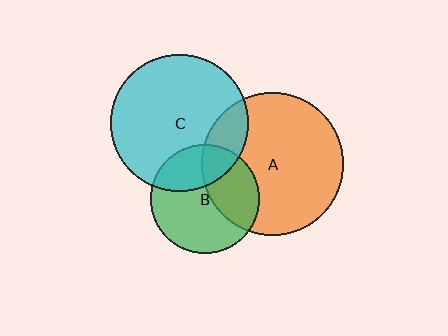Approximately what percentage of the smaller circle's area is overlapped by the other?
Approximately 35%.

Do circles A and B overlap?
Yes.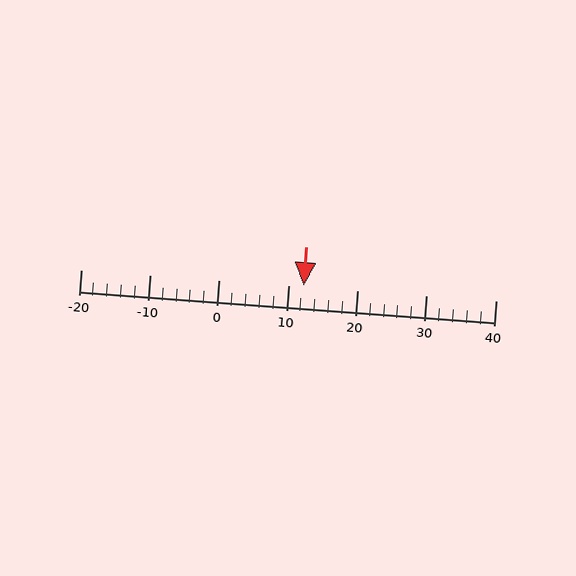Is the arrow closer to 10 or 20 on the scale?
The arrow is closer to 10.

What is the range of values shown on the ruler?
The ruler shows values from -20 to 40.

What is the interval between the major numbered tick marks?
The major tick marks are spaced 10 units apart.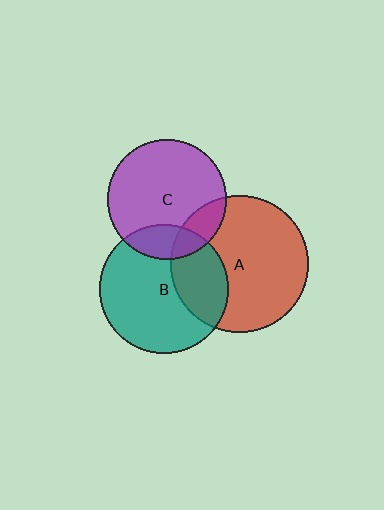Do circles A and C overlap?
Yes.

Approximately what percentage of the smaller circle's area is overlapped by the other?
Approximately 15%.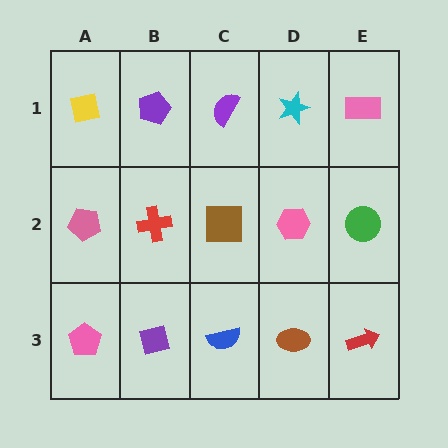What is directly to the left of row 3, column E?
A brown ellipse.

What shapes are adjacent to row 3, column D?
A pink hexagon (row 2, column D), a blue semicircle (row 3, column C), a red arrow (row 3, column E).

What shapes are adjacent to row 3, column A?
A pink pentagon (row 2, column A), a purple square (row 3, column B).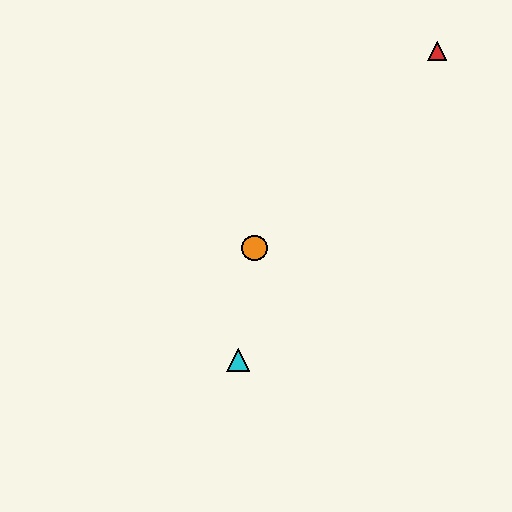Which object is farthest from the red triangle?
The cyan triangle is farthest from the red triangle.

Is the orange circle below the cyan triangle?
No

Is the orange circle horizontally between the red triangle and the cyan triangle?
Yes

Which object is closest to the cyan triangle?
The orange circle is closest to the cyan triangle.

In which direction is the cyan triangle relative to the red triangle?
The cyan triangle is below the red triangle.